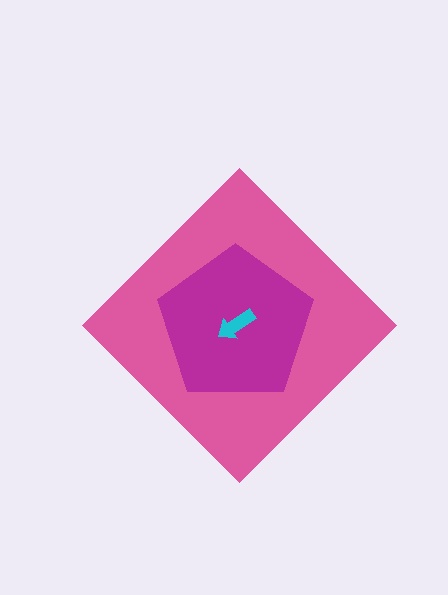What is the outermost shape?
The pink diamond.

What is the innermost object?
The cyan arrow.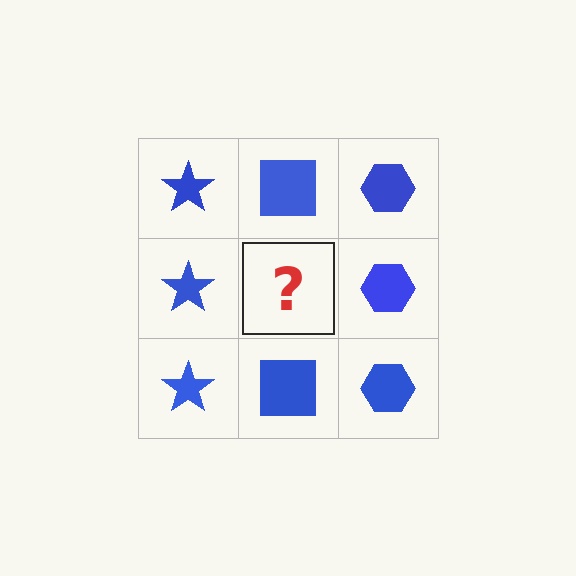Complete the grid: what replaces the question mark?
The question mark should be replaced with a blue square.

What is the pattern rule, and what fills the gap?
The rule is that each column has a consistent shape. The gap should be filled with a blue square.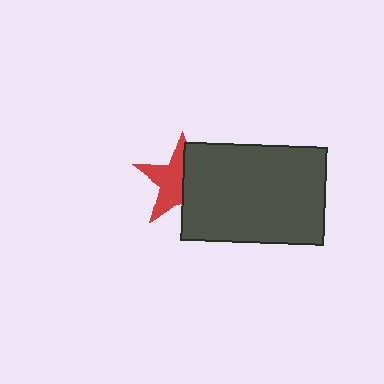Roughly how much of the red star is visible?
About half of it is visible (roughly 53%).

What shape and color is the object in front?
The object in front is a dark gray rectangle.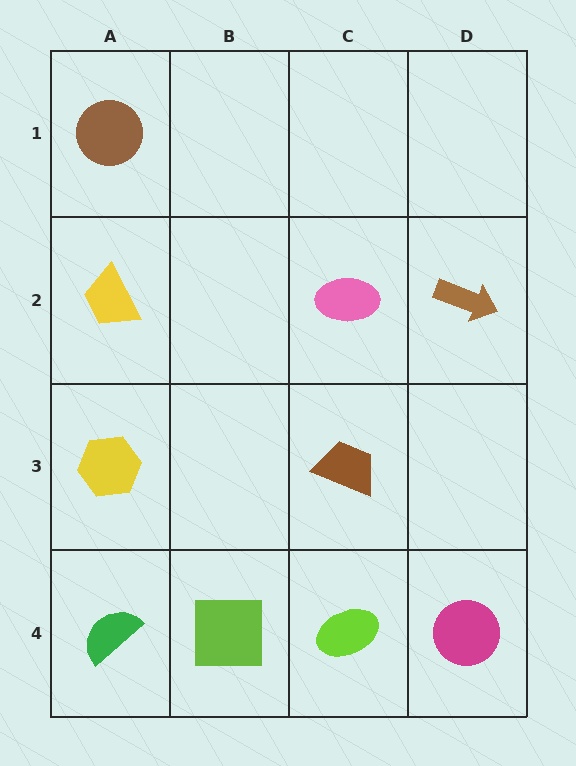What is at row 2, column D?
A brown arrow.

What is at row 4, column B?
A lime square.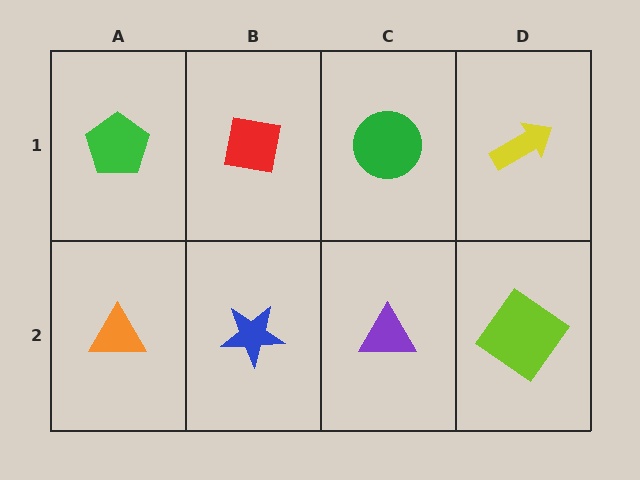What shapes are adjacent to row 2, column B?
A red square (row 1, column B), an orange triangle (row 2, column A), a purple triangle (row 2, column C).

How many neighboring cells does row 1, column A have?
2.